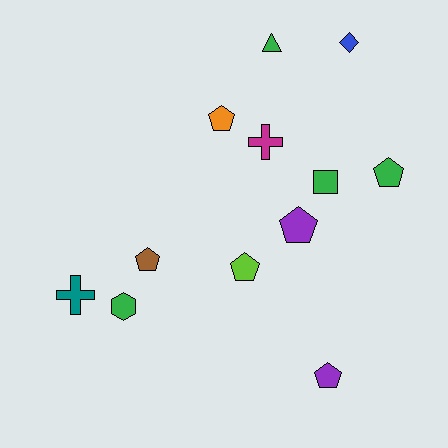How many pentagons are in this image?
There are 6 pentagons.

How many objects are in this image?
There are 12 objects.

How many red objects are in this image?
There are no red objects.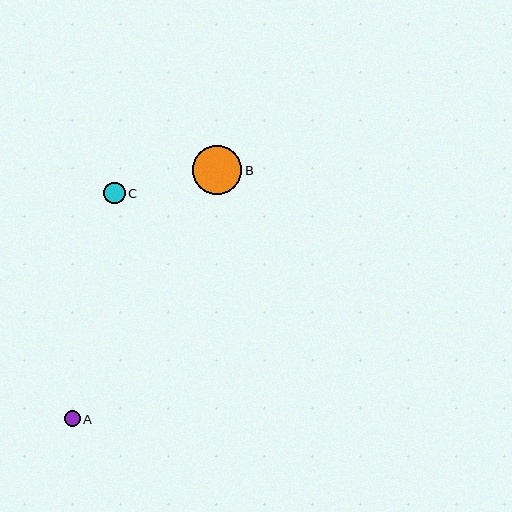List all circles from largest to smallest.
From largest to smallest: B, C, A.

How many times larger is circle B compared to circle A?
Circle B is approximately 3.1 times the size of circle A.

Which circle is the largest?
Circle B is the largest with a size of approximately 49 pixels.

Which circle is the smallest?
Circle A is the smallest with a size of approximately 16 pixels.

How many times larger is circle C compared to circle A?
Circle C is approximately 1.3 times the size of circle A.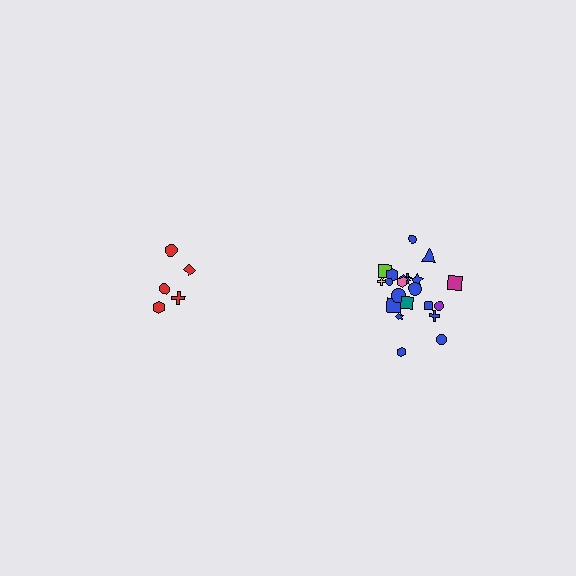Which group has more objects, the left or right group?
The right group.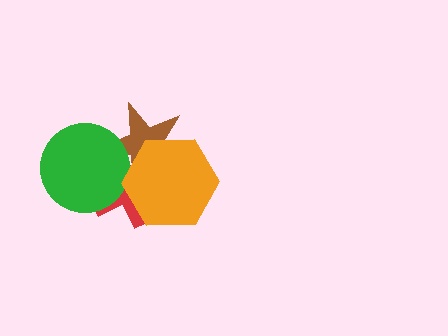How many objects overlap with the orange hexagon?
2 objects overlap with the orange hexagon.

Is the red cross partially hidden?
Yes, it is partially covered by another shape.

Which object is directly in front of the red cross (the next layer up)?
The brown star is directly in front of the red cross.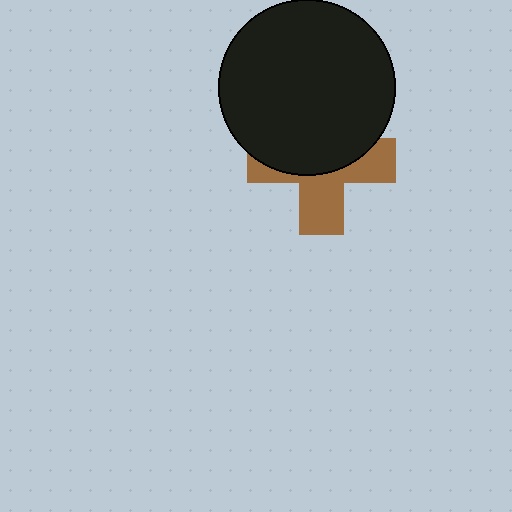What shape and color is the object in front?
The object in front is a black circle.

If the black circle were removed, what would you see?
You would see the complete brown cross.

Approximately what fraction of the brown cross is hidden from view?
Roughly 54% of the brown cross is hidden behind the black circle.